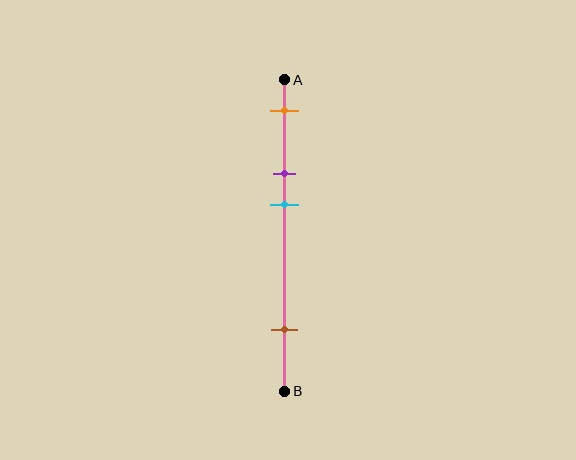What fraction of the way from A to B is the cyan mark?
The cyan mark is approximately 40% (0.4) of the way from A to B.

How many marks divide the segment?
There are 4 marks dividing the segment.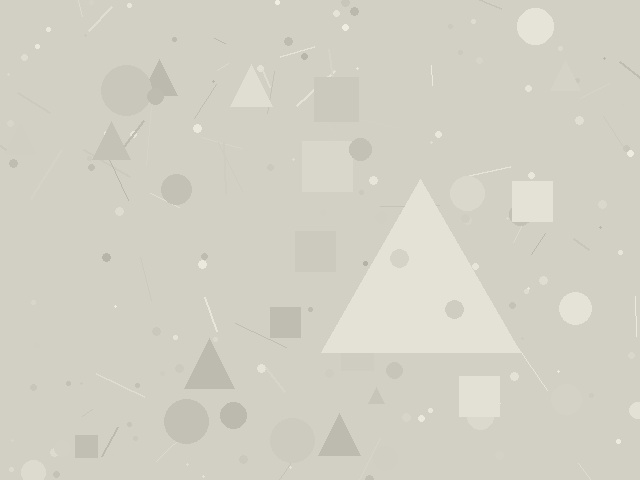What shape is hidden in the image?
A triangle is hidden in the image.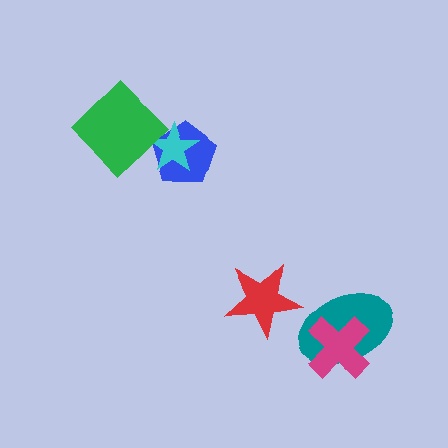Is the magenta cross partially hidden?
No, no other shape covers it.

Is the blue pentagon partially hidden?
Yes, it is partially covered by another shape.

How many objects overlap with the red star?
0 objects overlap with the red star.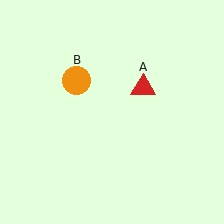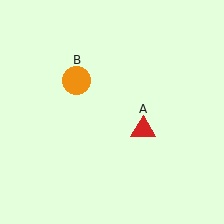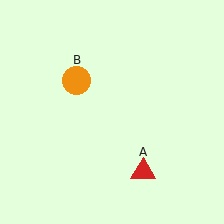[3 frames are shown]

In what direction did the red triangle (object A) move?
The red triangle (object A) moved down.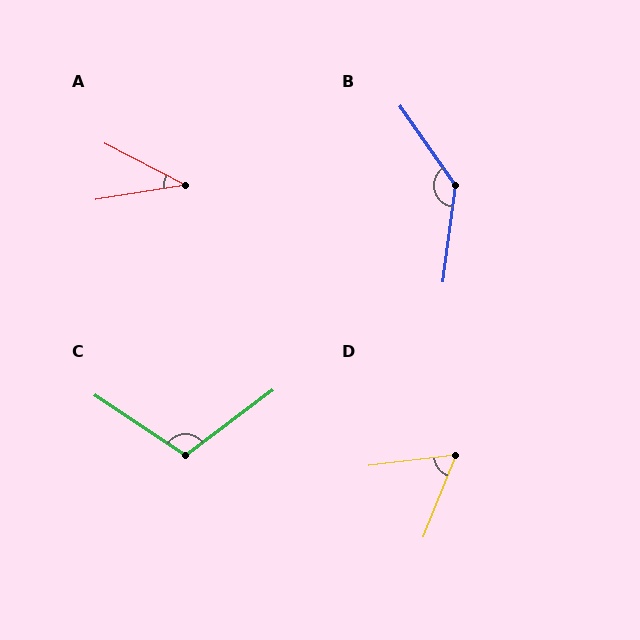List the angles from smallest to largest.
A (37°), D (61°), C (109°), B (138°).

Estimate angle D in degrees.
Approximately 61 degrees.